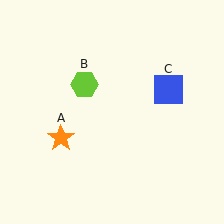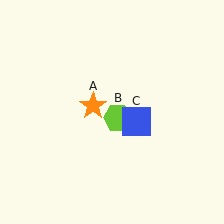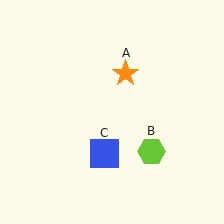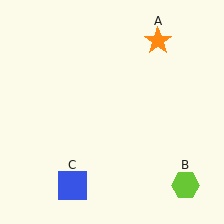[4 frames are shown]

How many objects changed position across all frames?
3 objects changed position: orange star (object A), lime hexagon (object B), blue square (object C).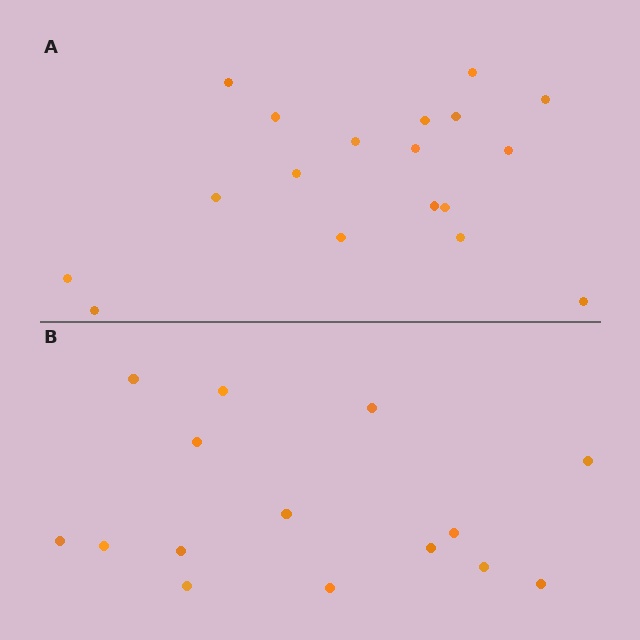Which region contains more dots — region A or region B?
Region A (the top region) has more dots.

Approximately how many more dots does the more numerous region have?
Region A has just a few more — roughly 2 or 3 more dots than region B.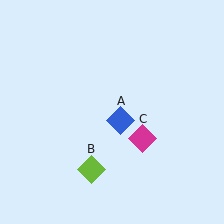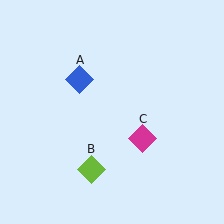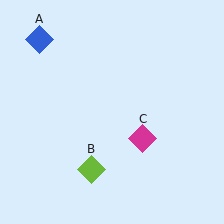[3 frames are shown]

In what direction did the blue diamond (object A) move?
The blue diamond (object A) moved up and to the left.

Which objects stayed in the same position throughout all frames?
Lime diamond (object B) and magenta diamond (object C) remained stationary.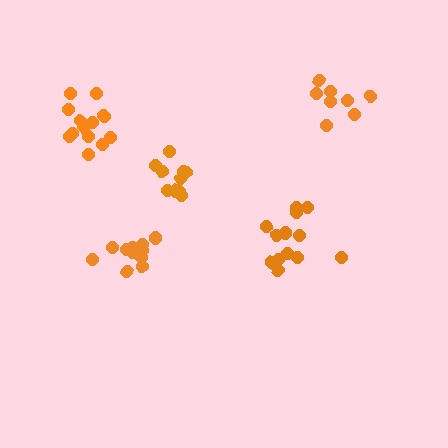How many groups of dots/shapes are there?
There are 5 groups.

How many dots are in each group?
Group 1: 14 dots, Group 2: 11 dots, Group 3: 14 dots, Group 4: 11 dots, Group 5: 8 dots (58 total).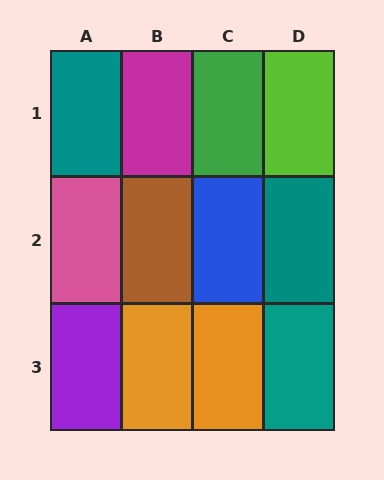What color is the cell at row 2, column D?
Teal.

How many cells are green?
1 cell is green.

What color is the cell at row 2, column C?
Blue.